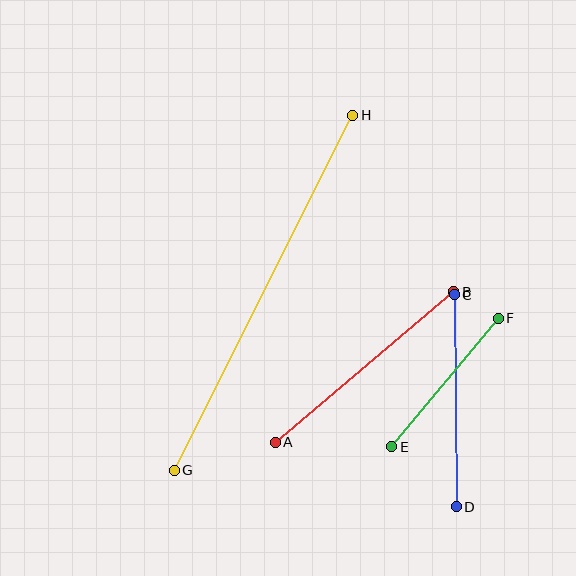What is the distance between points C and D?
The distance is approximately 212 pixels.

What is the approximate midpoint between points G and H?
The midpoint is at approximately (263, 293) pixels.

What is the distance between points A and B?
The distance is approximately 233 pixels.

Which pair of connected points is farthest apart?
Points G and H are farthest apart.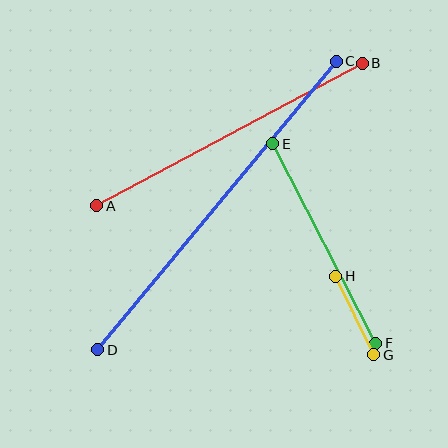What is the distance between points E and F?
The distance is approximately 224 pixels.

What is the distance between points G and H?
The distance is approximately 87 pixels.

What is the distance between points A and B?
The distance is approximately 302 pixels.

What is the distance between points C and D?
The distance is approximately 374 pixels.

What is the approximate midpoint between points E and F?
The midpoint is at approximately (324, 244) pixels.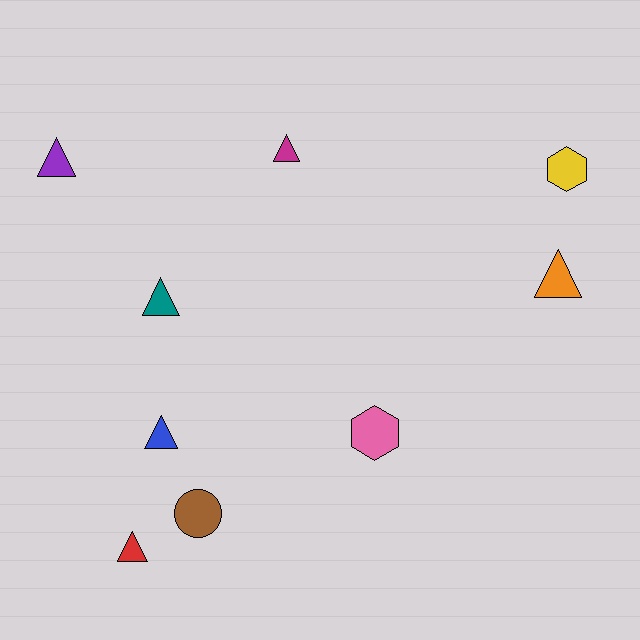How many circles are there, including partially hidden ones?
There is 1 circle.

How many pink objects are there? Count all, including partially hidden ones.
There is 1 pink object.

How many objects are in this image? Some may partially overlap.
There are 9 objects.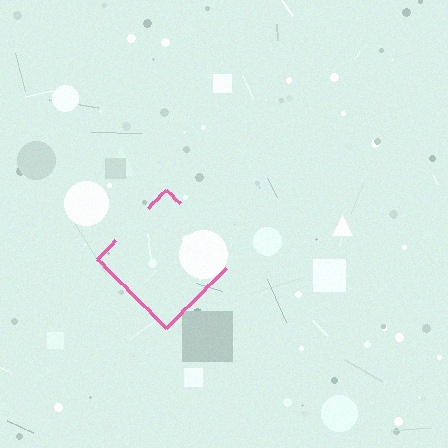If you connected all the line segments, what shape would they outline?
They would outline a diamond.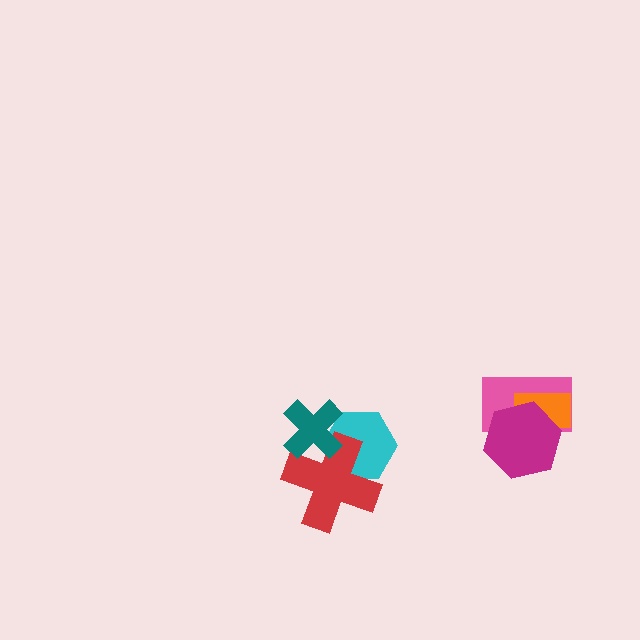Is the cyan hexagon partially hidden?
Yes, it is partially covered by another shape.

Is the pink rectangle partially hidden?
Yes, it is partially covered by another shape.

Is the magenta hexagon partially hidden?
No, no other shape covers it.